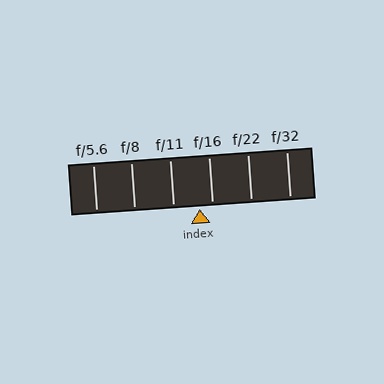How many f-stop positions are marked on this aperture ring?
There are 6 f-stop positions marked.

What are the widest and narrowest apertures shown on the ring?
The widest aperture shown is f/5.6 and the narrowest is f/32.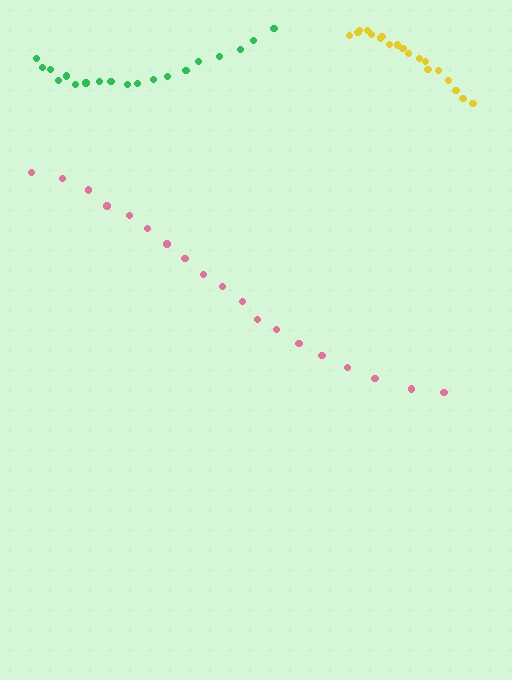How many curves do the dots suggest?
There are 3 distinct paths.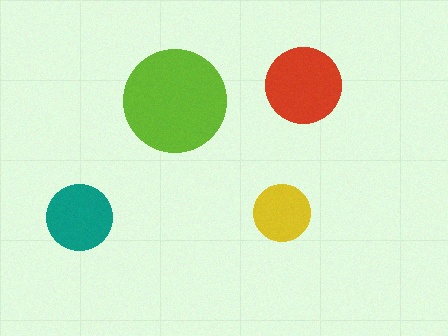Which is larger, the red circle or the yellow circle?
The red one.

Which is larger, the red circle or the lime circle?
The lime one.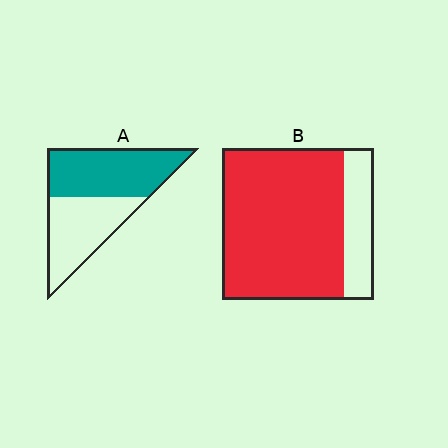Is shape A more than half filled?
Roughly half.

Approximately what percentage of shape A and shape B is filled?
A is approximately 55% and B is approximately 80%.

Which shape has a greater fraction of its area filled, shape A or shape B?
Shape B.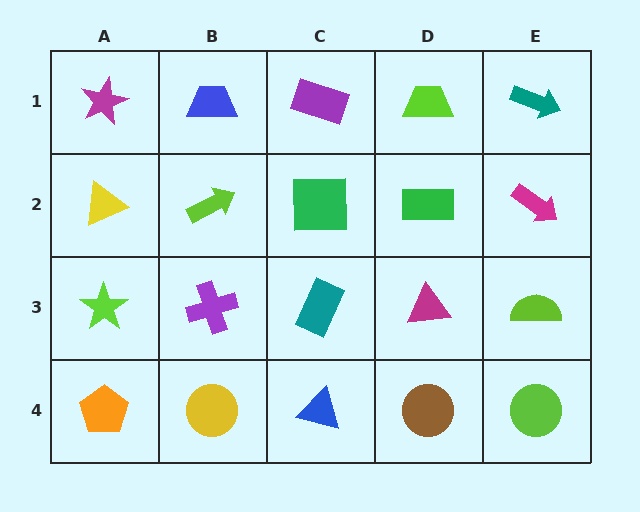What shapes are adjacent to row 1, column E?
A magenta arrow (row 2, column E), a lime trapezoid (row 1, column D).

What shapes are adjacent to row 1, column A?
A yellow triangle (row 2, column A), a blue trapezoid (row 1, column B).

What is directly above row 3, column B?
A lime arrow.